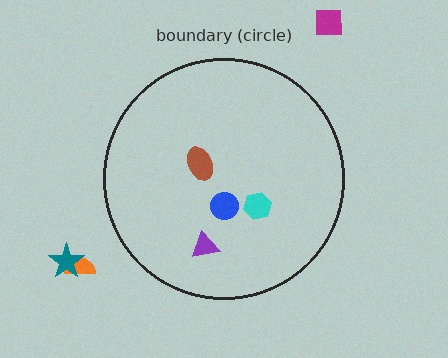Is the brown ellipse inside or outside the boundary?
Inside.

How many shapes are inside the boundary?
4 inside, 3 outside.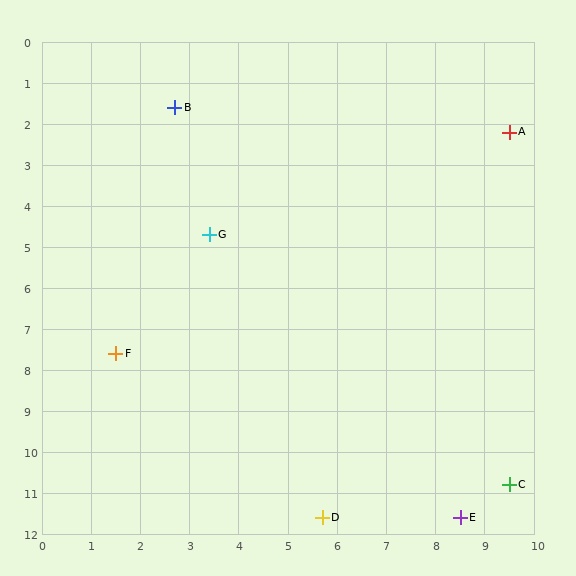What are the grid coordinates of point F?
Point F is at approximately (1.5, 7.6).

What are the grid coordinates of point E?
Point E is at approximately (8.5, 11.6).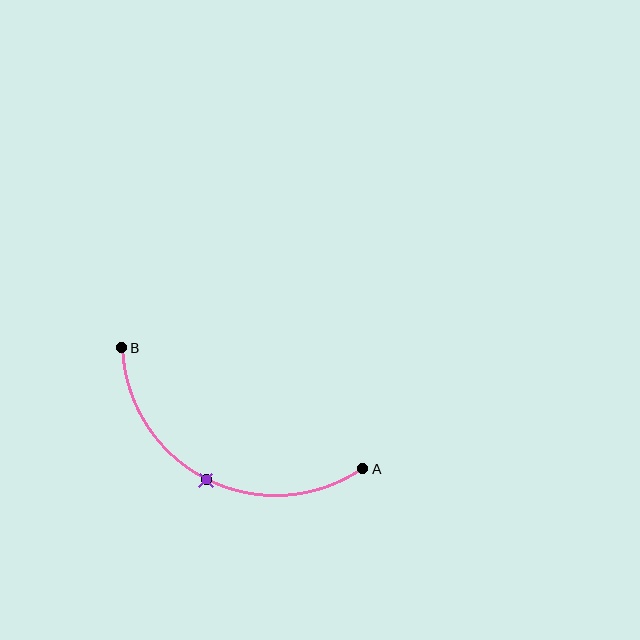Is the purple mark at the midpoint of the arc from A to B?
Yes. The purple mark lies on the arc at equal arc-length from both A and B — it is the arc midpoint.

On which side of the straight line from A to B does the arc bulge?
The arc bulges below the straight line connecting A and B.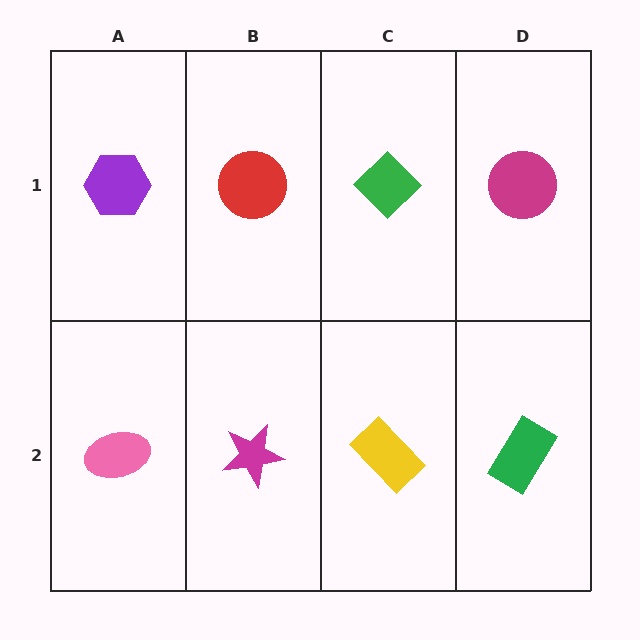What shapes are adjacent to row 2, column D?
A magenta circle (row 1, column D), a yellow rectangle (row 2, column C).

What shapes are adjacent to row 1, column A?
A pink ellipse (row 2, column A), a red circle (row 1, column B).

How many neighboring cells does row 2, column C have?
3.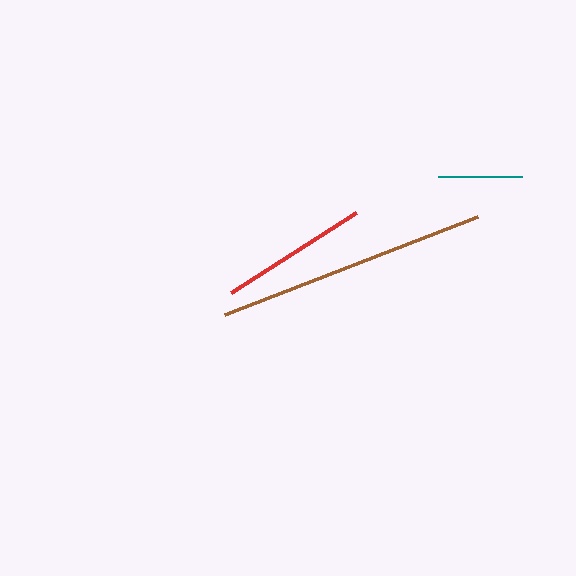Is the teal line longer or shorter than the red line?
The red line is longer than the teal line.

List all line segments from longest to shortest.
From longest to shortest: brown, red, teal.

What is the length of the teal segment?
The teal segment is approximately 84 pixels long.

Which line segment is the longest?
The brown line is the longest at approximately 271 pixels.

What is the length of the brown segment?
The brown segment is approximately 271 pixels long.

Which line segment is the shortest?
The teal line is the shortest at approximately 84 pixels.